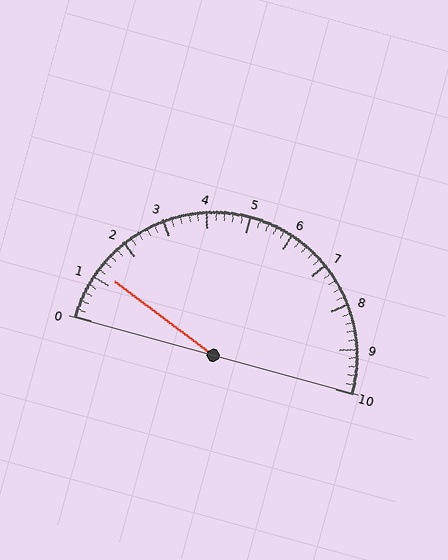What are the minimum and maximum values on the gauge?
The gauge ranges from 0 to 10.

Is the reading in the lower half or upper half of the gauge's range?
The reading is in the lower half of the range (0 to 10).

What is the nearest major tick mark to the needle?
The nearest major tick mark is 1.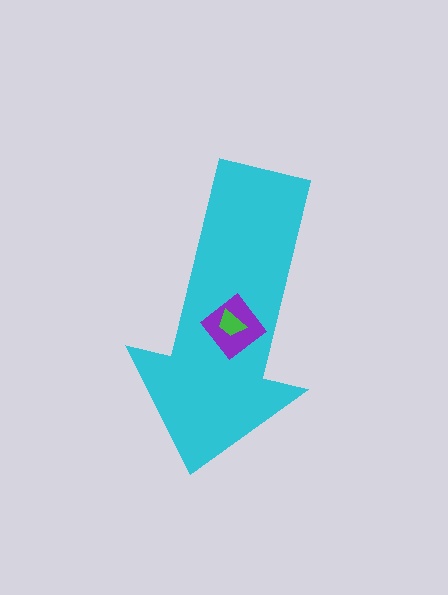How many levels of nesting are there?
3.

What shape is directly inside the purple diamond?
The green trapezoid.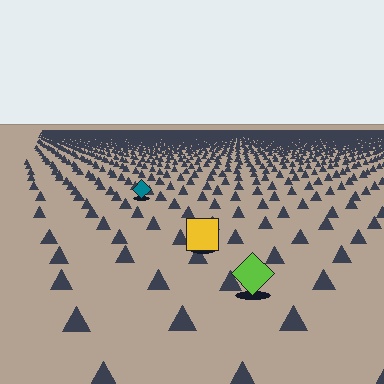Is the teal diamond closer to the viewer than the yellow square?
No. The yellow square is closer — you can tell from the texture gradient: the ground texture is coarser near it.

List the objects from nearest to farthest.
From nearest to farthest: the lime diamond, the yellow square, the teal diamond.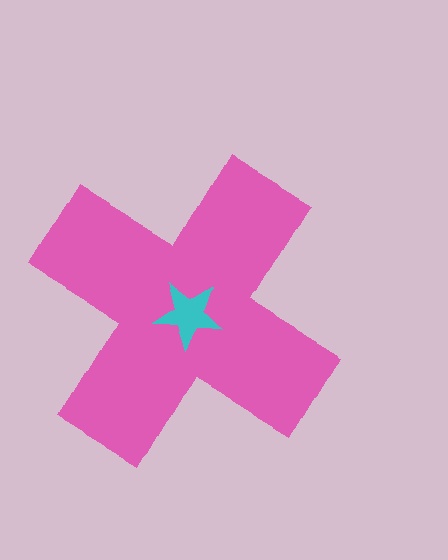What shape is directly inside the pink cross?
The cyan star.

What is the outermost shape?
The pink cross.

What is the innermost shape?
The cyan star.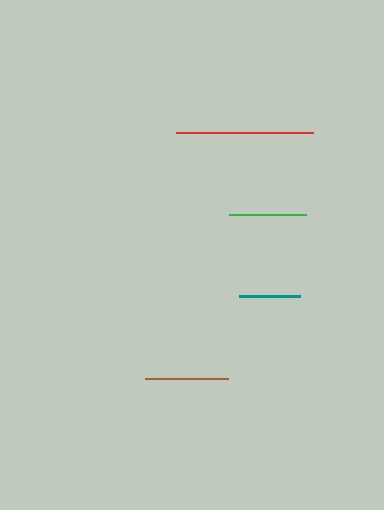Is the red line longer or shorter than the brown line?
The red line is longer than the brown line.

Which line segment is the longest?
The red line is the longest at approximately 138 pixels.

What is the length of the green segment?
The green segment is approximately 77 pixels long.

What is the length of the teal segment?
The teal segment is approximately 62 pixels long.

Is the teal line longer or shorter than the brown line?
The brown line is longer than the teal line.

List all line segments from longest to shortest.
From longest to shortest: red, brown, green, teal.